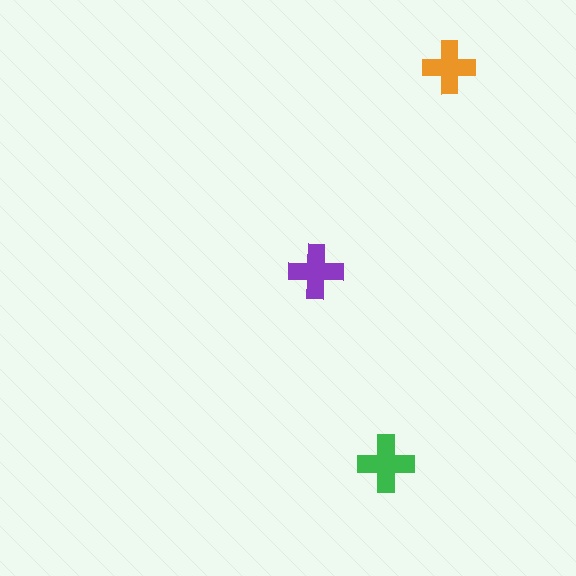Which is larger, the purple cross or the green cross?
The green one.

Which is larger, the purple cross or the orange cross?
The purple one.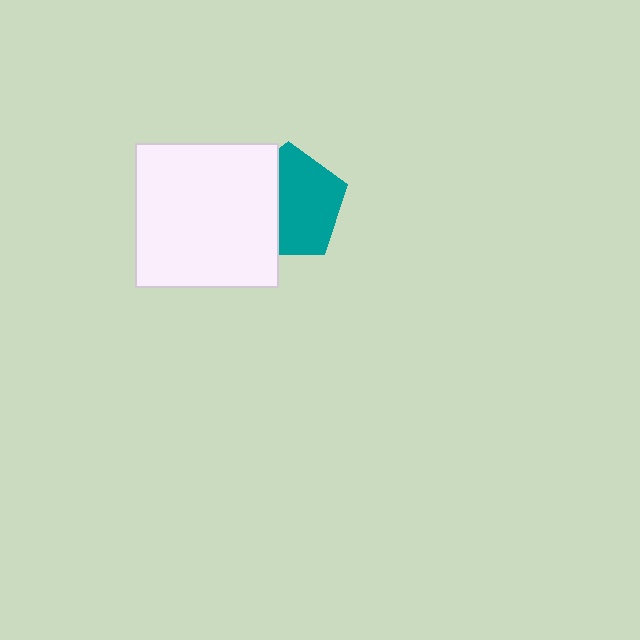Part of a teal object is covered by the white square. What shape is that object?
It is a pentagon.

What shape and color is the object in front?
The object in front is a white square.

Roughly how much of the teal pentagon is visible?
About half of it is visible (roughly 60%).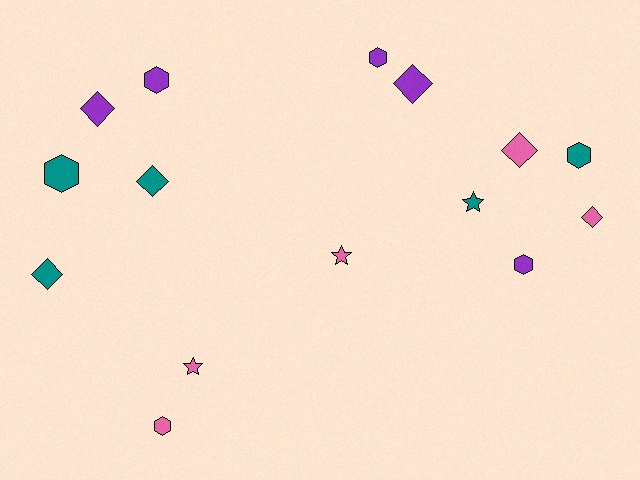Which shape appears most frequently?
Diamond, with 6 objects.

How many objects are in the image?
There are 15 objects.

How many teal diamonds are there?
There are 2 teal diamonds.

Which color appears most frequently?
Purple, with 5 objects.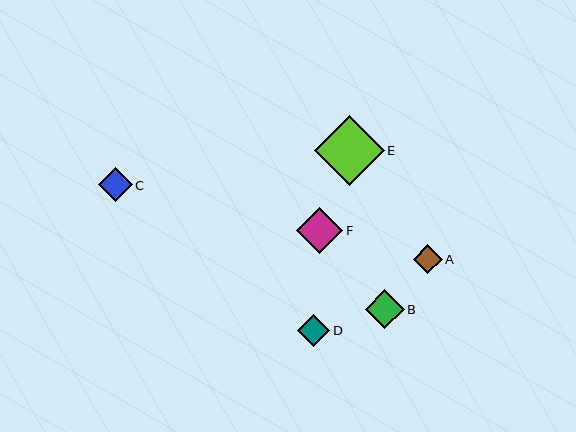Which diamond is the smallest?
Diamond A is the smallest with a size of approximately 29 pixels.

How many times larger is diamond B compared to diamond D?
Diamond B is approximately 1.2 times the size of diamond D.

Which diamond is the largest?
Diamond E is the largest with a size of approximately 70 pixels.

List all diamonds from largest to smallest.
From largest to smallest: E, F, B, C, D, A.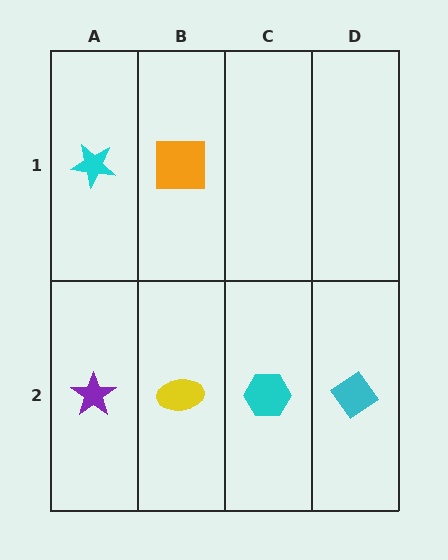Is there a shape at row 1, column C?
No, that cell is empty.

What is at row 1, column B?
An orange square.